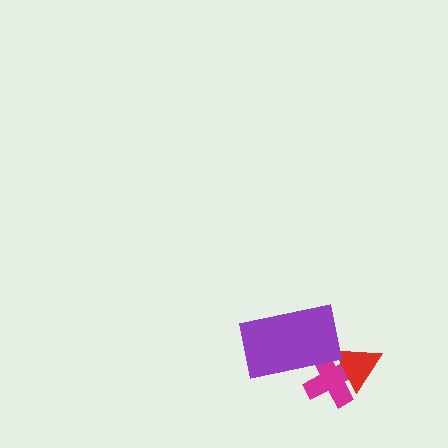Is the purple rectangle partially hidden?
No, no other shape covers it.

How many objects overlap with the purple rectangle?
1 object overlaps with the purple rectangle.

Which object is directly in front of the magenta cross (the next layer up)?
The red triangle is directly in front of the magenta cross.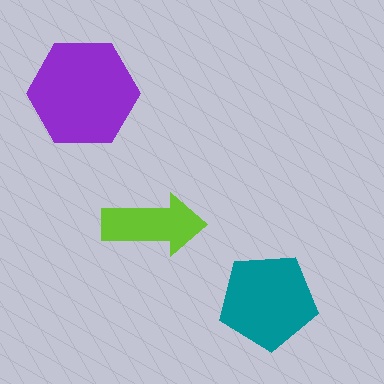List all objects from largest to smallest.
The purple hexagon, the teal pentagon, the lime arrow.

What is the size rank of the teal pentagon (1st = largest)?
2nd.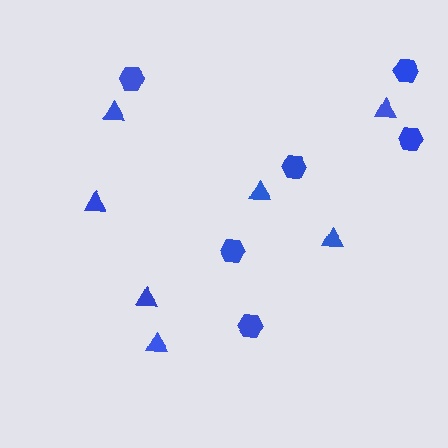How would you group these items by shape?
There are 2 groups: one group of triangles (7) and one group of hexagons (6).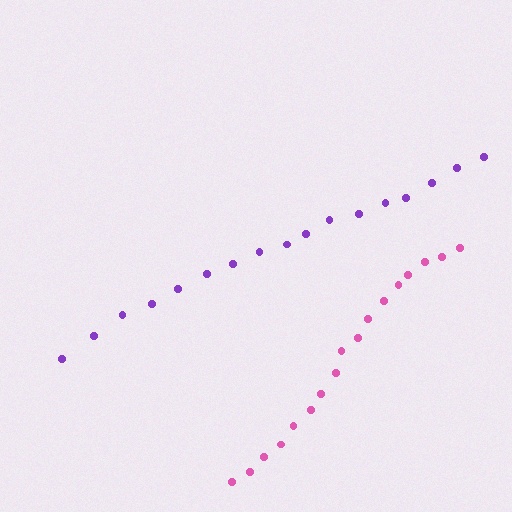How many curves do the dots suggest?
There are 2 distinct paths.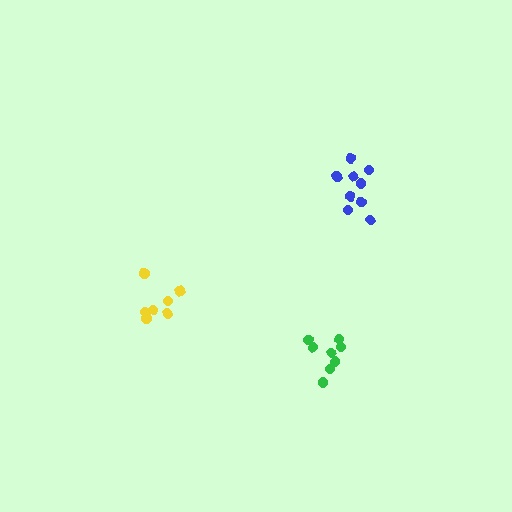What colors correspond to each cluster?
The clusters are colored: blue, yellow, green.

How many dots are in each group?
Group 1: 9 dots, Group 2: 7 dots, Group 3: 8 dots (24 total).